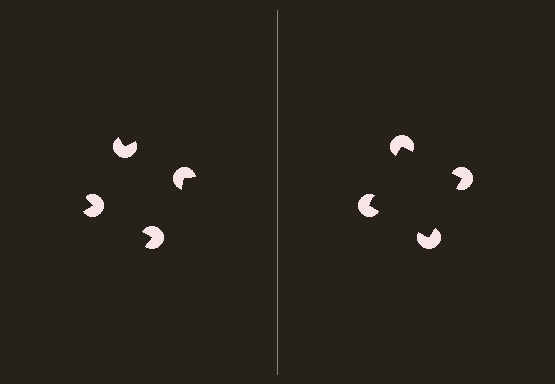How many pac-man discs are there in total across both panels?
8 — 4 on each side.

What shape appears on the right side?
An illusory square.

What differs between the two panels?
The pac-man discs are positioned identically on both sides; only the wedge orientations differ. On the right they align to a square; on the left they are misaligned.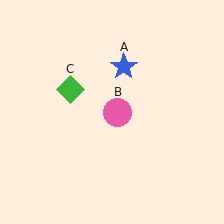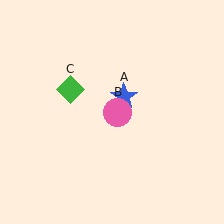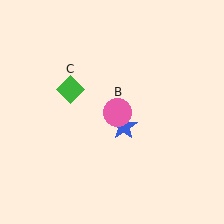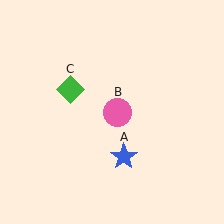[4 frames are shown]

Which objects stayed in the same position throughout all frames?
Pink circle (object B) and green diamond (object C) remained stationary.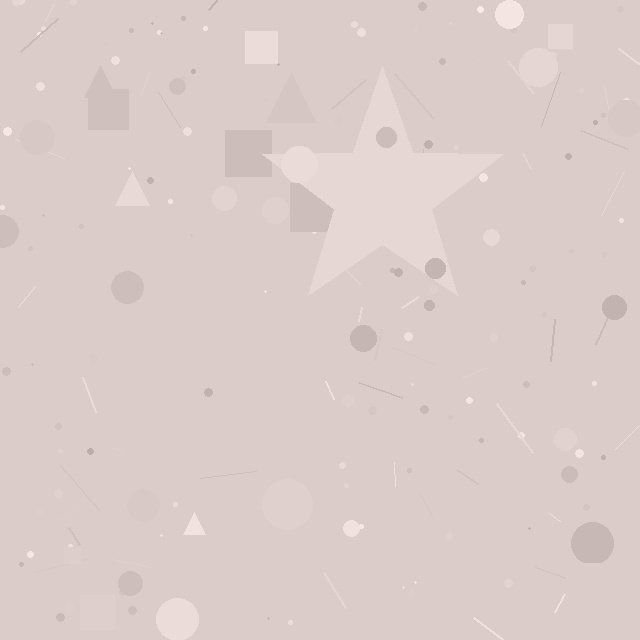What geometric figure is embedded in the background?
A star is embedded in the background.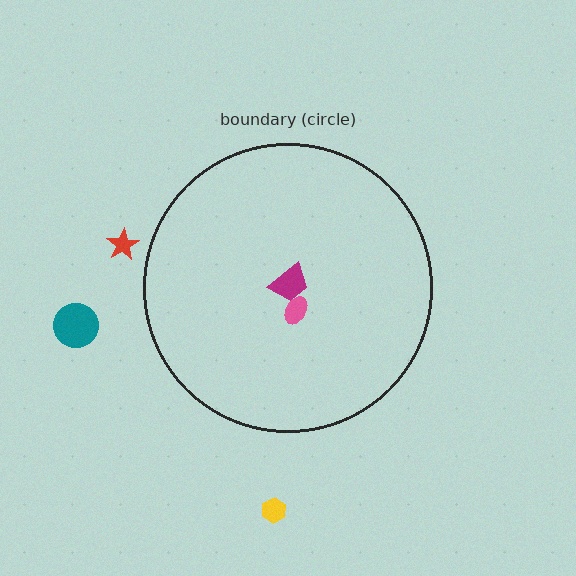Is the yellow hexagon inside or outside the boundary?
Outside.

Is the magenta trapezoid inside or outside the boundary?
Inside.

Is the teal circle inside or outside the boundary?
Outside.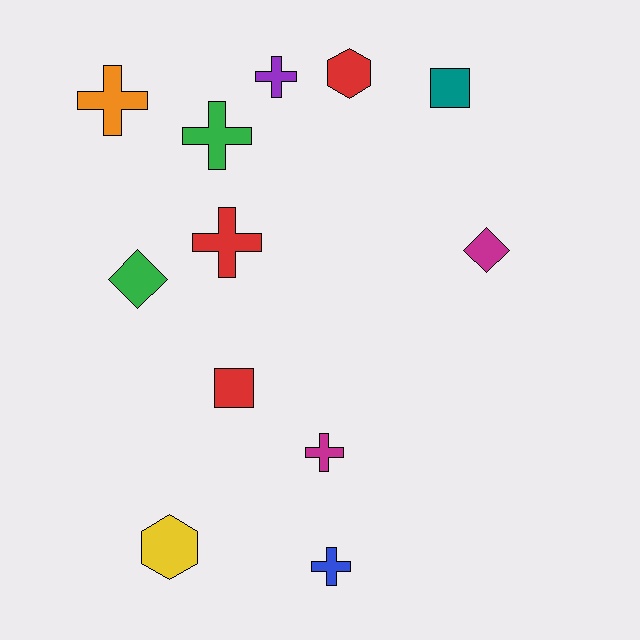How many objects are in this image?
There are 12 objects.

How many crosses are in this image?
There are 6 crosses.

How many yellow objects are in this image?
There is 1 yellow object.